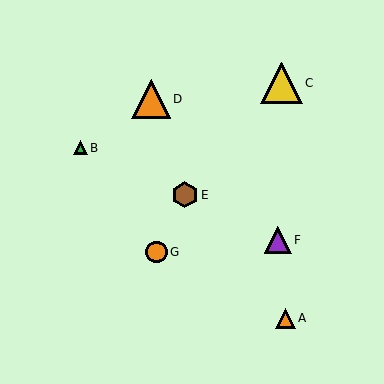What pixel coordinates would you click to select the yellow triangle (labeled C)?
Click at (281, 83) to select the yellow triangle C.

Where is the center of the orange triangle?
The center of the orange triangle is at (151, 99).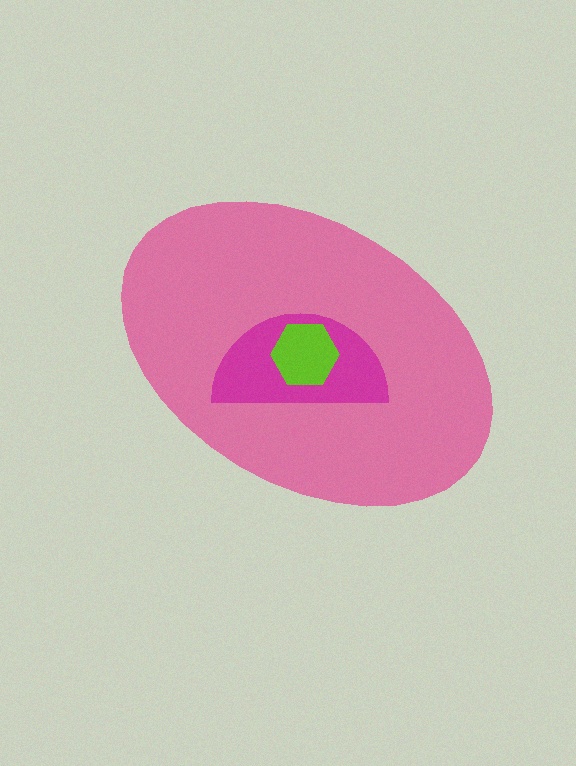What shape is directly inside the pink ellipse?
The magenta semicircle.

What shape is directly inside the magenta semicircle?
The lime hexagon.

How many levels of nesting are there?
3.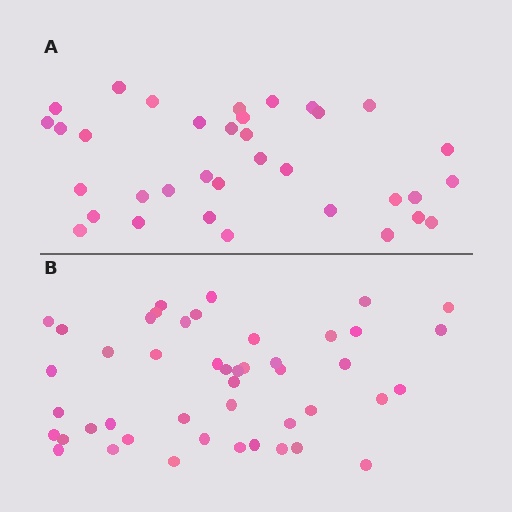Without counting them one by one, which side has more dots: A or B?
Region B (the bottom region) has more dots.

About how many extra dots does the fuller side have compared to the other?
Region B has roughly 12 or so more dots than region A.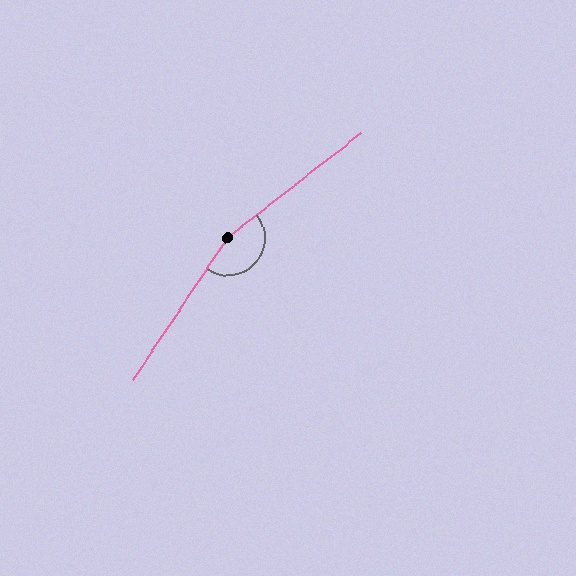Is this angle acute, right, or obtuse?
It is obtuse.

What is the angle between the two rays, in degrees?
Approximately 162 degrees.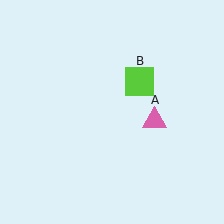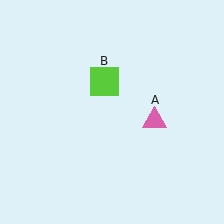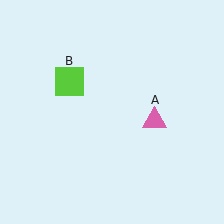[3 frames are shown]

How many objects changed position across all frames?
1 object changed position: lime square (object B).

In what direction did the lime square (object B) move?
The lime square (object B) moved left.